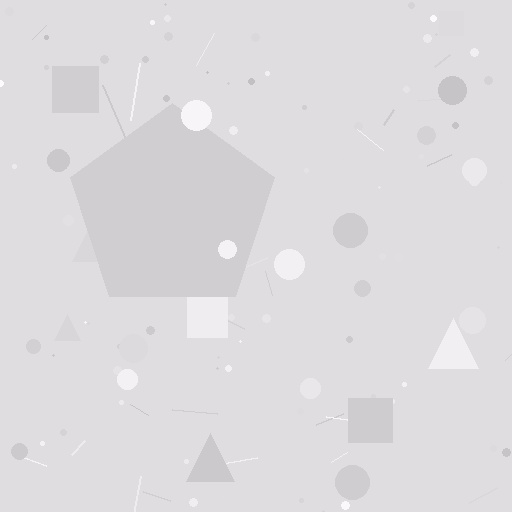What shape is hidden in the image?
A pentagon is hidden in the image.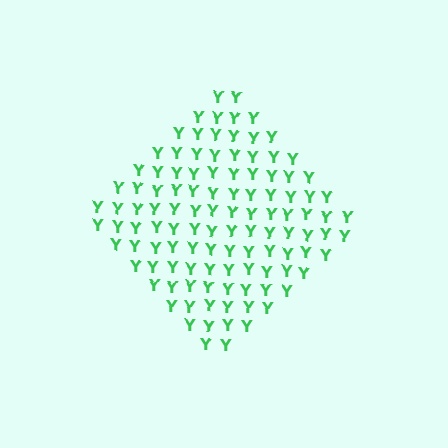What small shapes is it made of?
It is made of small letter Y's.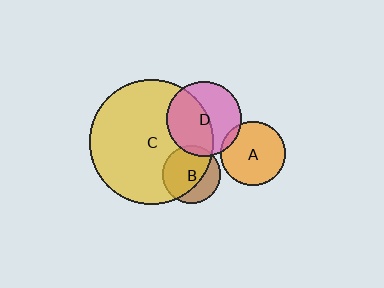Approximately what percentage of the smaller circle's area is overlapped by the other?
Approximately 50%.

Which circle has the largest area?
Circle C (yellow).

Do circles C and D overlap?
Yes.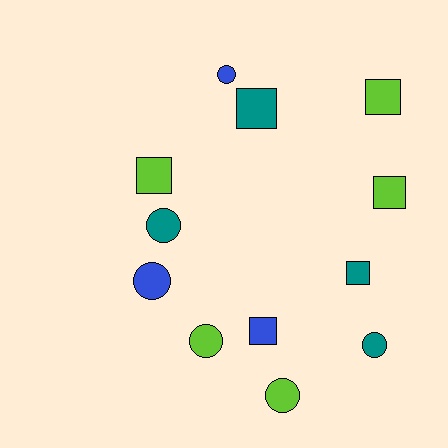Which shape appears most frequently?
Square, with 6 objects.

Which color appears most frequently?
Lime, with 5 objects.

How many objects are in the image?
There are 12 objects.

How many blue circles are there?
There are 2 blue circles.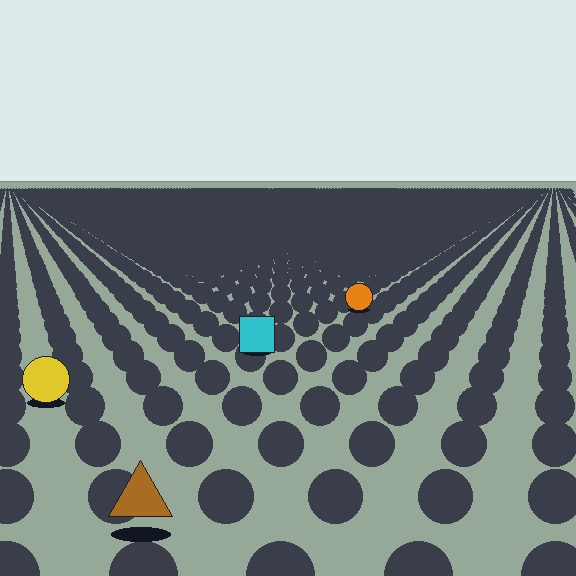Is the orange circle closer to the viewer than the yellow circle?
No. The yellow circle is closer — you can tell from the texture gradient: the ground texture is coarser near it.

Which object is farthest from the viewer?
The orange circle is farthest from the viewer. It appears smaller and the ground texture around it is denser.